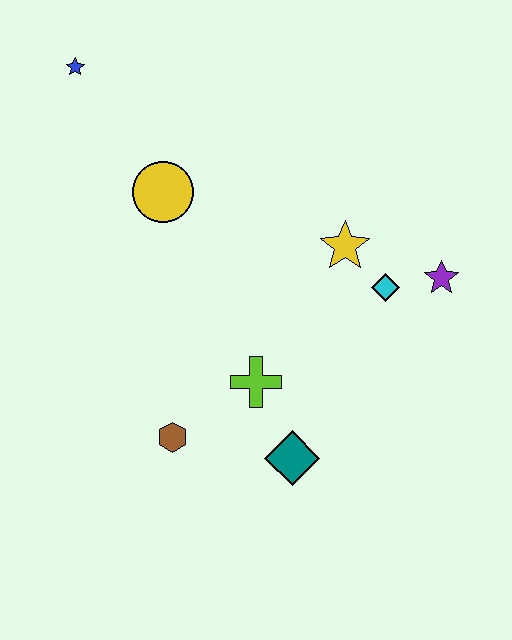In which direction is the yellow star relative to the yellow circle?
The yellow star is to the right of the yellow circle.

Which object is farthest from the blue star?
The teal diamond is farthest from the blue star.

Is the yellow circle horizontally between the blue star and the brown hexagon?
Yes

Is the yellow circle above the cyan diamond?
Yes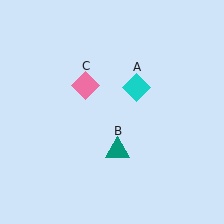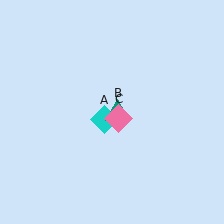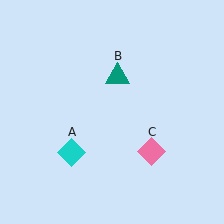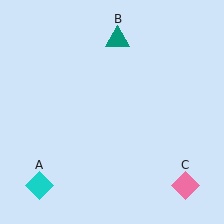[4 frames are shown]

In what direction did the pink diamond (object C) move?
The pink diamond (object C) moved down and to the right.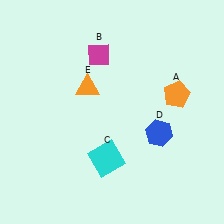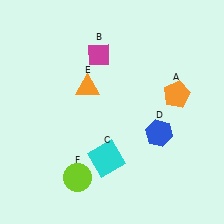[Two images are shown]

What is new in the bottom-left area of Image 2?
A lime circle (F) was added in the bottom-left area of Image 2.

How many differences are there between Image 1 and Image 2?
There is 1 difference between the two images.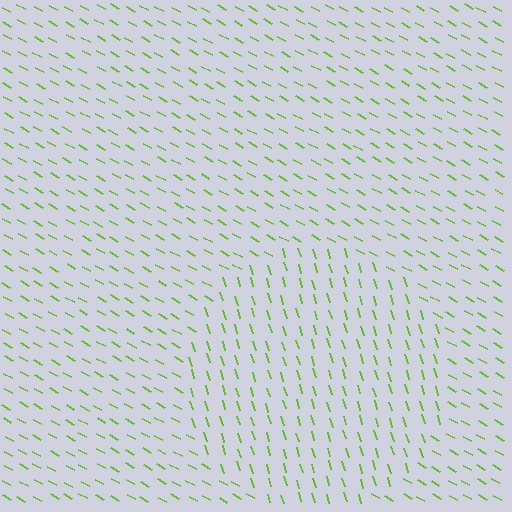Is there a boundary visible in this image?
Yes, there is a texture boundary formed by a change in line orientation.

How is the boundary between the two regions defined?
The boundary is defined purely by a change in line orientation (approximately 45 degrees difference). All lines are the same color and thickness.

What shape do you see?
I see a circle.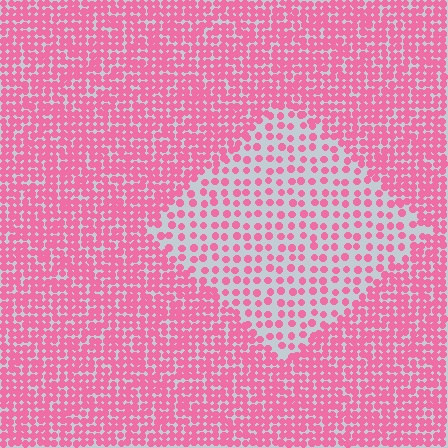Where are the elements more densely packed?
The elements are more densely packed outside the diamond boundary.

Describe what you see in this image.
The image contains small pink elements arranged at two different densities. A diamond-shaped region is visible where the elements are less densely packed than the surrounding area.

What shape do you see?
I see a diamond.